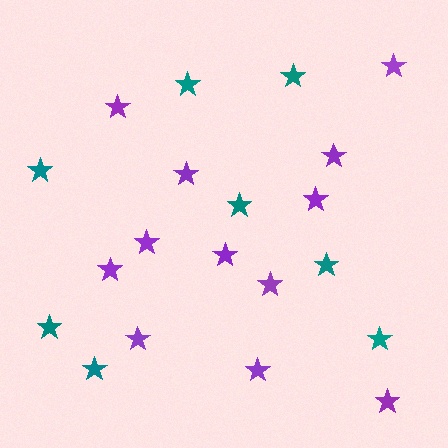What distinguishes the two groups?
There are 2 groups: one group of purple stars (12) and one group of teal stars (8).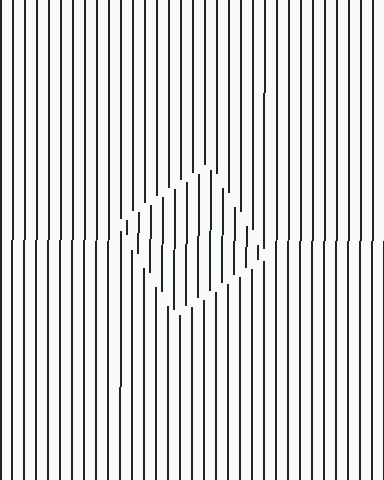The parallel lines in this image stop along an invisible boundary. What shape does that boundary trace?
An illusory square. The interior of the shape contains the same grating, shifted by half a period — the contour is defined by the phase discontinuity where line-ends from the inner and outer gratings abut.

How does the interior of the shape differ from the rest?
The interior of the shape contains the same grating, shifted by half a period — the contour is defined by the phase discontinuity where line-ends from the inner and outer gratings abut.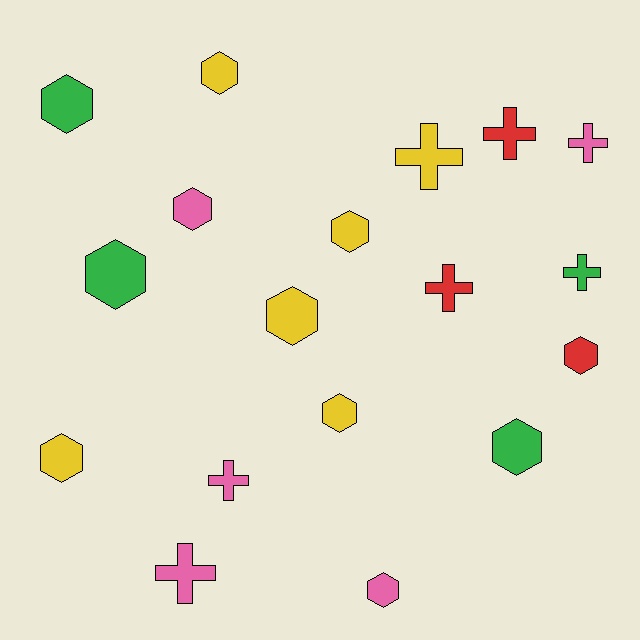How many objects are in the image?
There are 18 objects.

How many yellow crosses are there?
There is 1 yellow cross.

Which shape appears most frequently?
Hexagon, with 11 objects.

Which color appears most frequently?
Yellow, with 6 objects.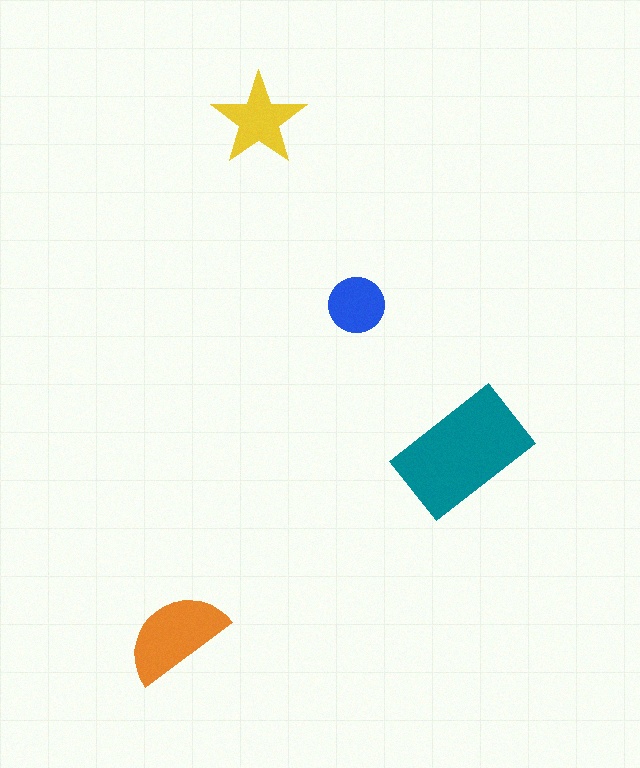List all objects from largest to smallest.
The teal rectangle, the orange semicircle, the yellow star, the blue circle.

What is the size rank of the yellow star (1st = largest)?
3rd.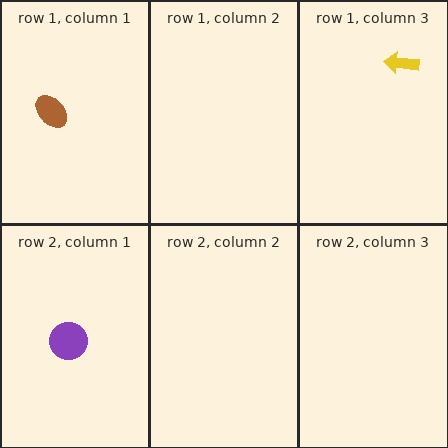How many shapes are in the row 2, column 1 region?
1.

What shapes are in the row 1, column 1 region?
The brown ellipse.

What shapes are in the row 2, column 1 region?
The purple circle.